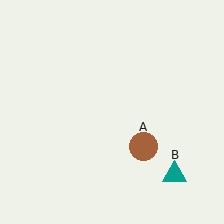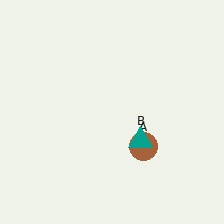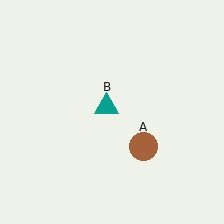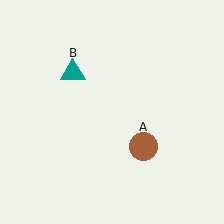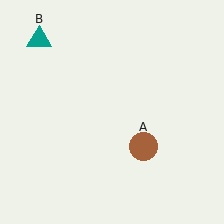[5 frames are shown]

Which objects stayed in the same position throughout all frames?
Brown circle (object A) remained stationary.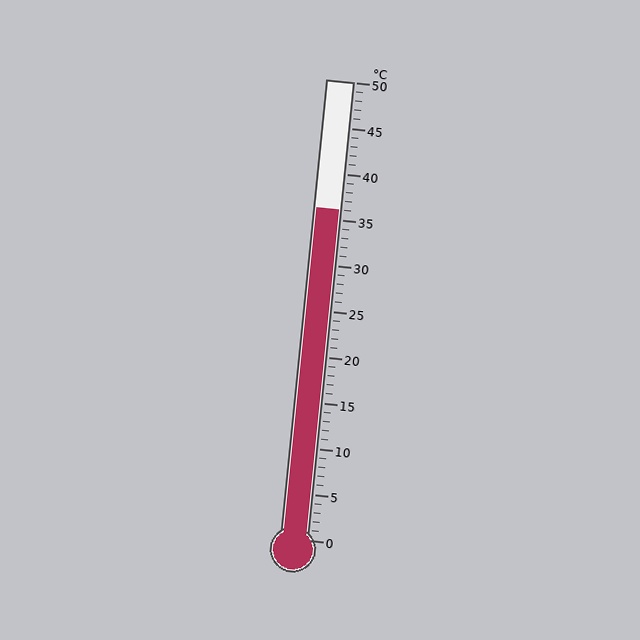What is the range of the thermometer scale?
The thermometer scale ranges from 0°C to 50°C.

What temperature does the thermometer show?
The thermometer shows approximately 36°C.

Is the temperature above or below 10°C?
The temperature is above 10°C.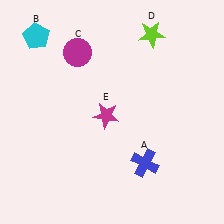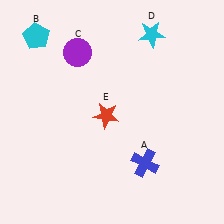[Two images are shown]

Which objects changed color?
C changed from magenta to purple. D changed from lime to cyan. E changed from magenta to red.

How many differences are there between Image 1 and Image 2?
There are 3 differences between the two images.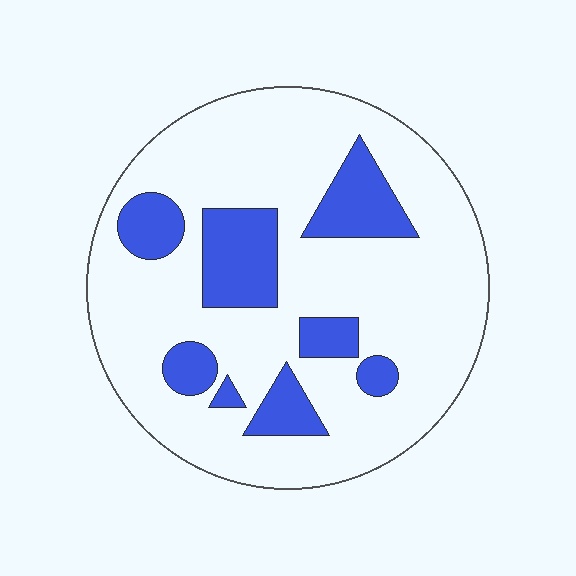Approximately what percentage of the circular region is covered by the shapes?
Approximately 20%.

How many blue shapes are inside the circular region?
8.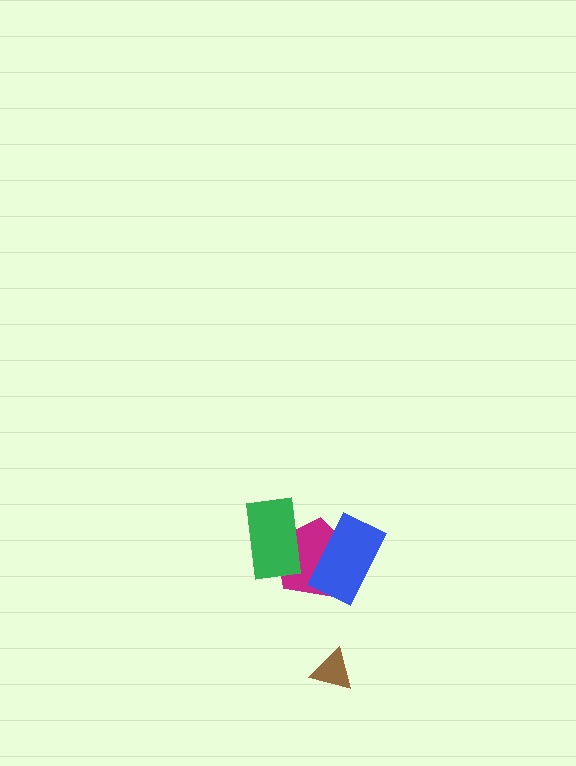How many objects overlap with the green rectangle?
1 object overlaps with the green rectangle.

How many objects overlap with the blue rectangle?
1 object overlaps with the blue rectangle.